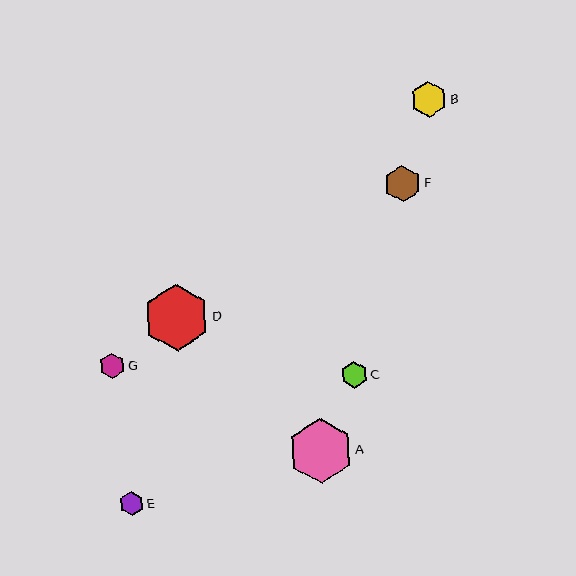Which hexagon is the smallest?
Hexagon E is the smallest with a size of approximately 24 pixels.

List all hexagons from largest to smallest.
From largest to smallest: D, A, F, B, C, G, E.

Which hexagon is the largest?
Hexagon D is the largest with a size of approximately 67 pixels.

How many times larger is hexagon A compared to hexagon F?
Hexagon A is approximately 1.8 times the size of hexagon F.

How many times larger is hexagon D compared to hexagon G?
Hexagon D is approximately 2.6 times the size of hexagon G.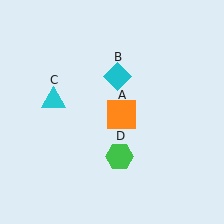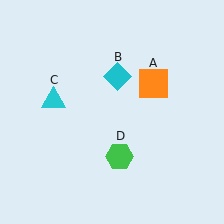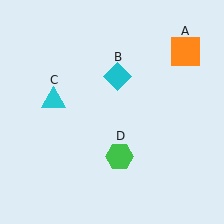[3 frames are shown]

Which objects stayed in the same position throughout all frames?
Cyan diamond (object B) and cyan triangle (object C) and green hexagon (object D) remained stationary.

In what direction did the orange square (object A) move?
The orange square (object A) moved up and to the right.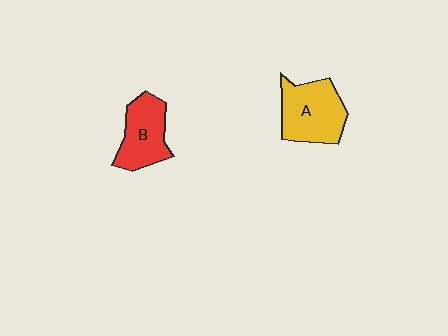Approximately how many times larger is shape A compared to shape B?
Approximately 1.2 times.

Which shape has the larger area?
Shape A (yellow).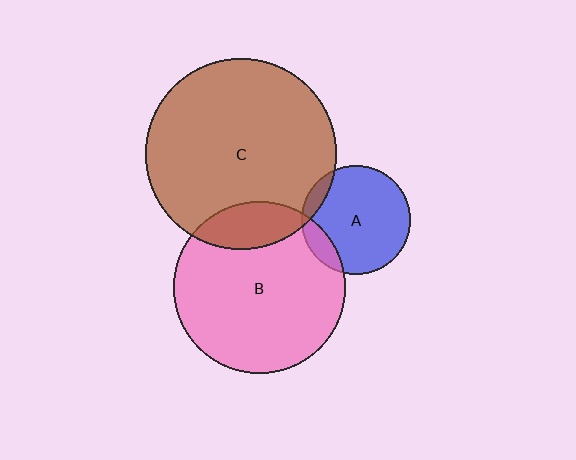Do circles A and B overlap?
Yes.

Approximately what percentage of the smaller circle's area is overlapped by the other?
Approximately 10%.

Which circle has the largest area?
Circle C (brown).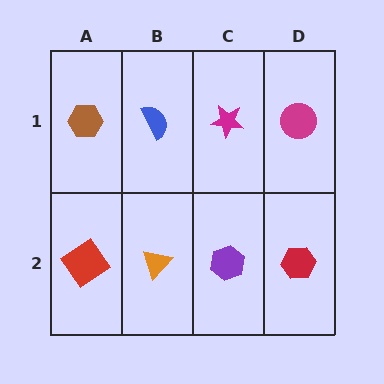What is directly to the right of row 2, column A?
An orange triangle.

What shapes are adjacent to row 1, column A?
A red diamond (row 2, column A), a blue semicircle (row 1, column B).